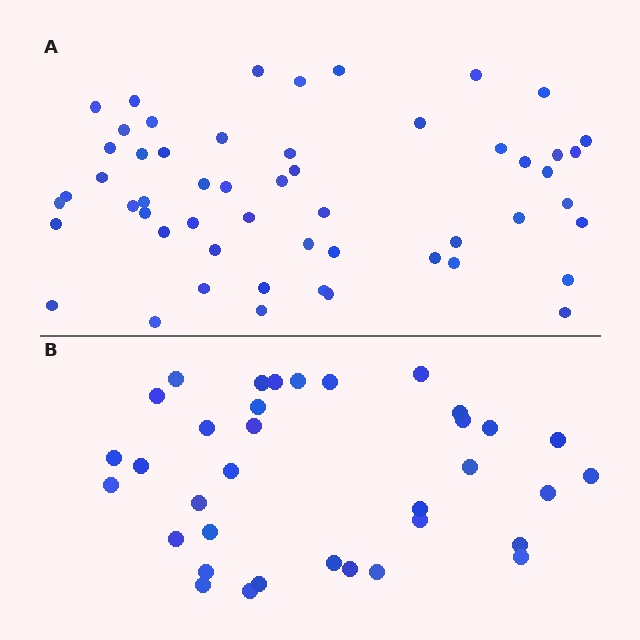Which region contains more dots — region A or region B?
Region A (the top region) has more dots.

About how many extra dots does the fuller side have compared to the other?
Region A has approximately 20 more dots than region B.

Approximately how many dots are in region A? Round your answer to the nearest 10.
About 50 dots. (The exact count is 54, which rounds to 50.)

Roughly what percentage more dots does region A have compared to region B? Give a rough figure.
About 55% more.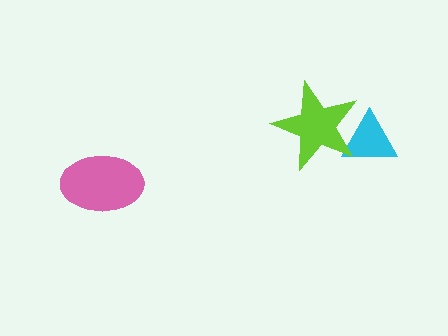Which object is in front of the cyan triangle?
The lime star is in front of the cyan triangle.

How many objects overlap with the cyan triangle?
1 object overlaps with the cyan triangle.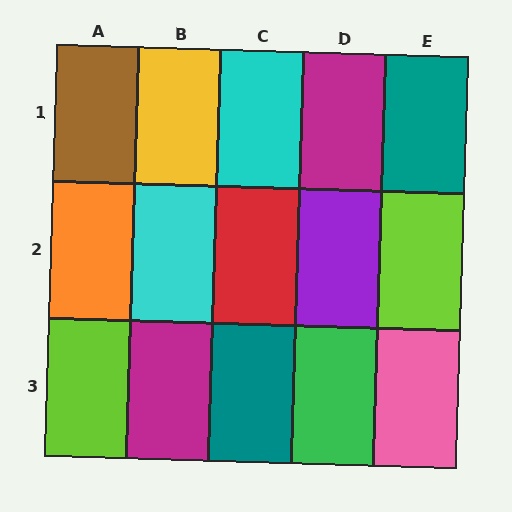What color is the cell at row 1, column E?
Teal.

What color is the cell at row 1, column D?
Magenta.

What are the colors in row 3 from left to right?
Lime, magenta, teal, green, pink.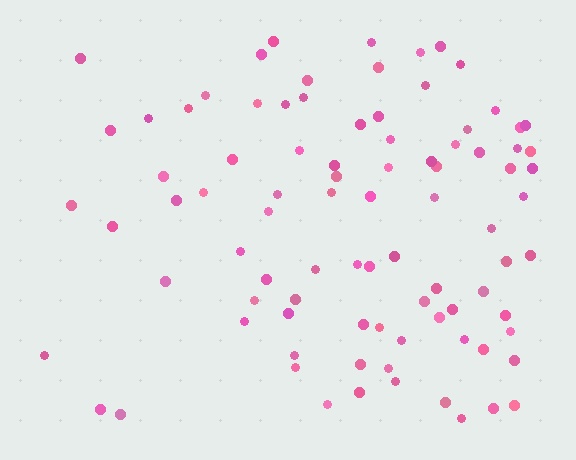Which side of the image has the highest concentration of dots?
The right.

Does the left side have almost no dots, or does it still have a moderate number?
Still a moderate number, just noticeably fewer than the right.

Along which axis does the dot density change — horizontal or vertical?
Horizontal.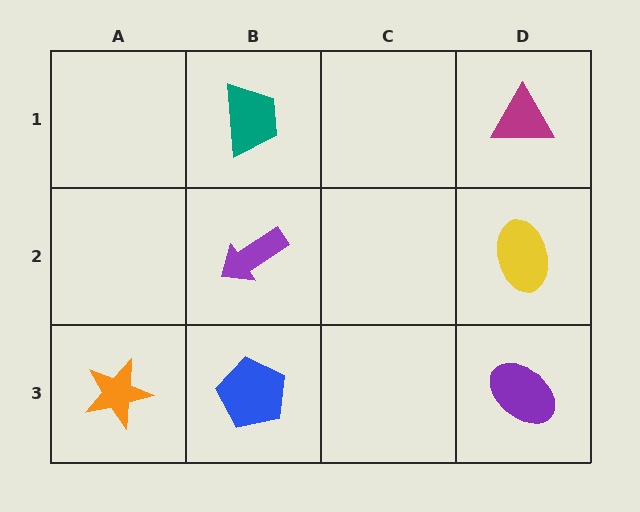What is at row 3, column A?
An orange star.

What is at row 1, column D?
A magenta triangle.